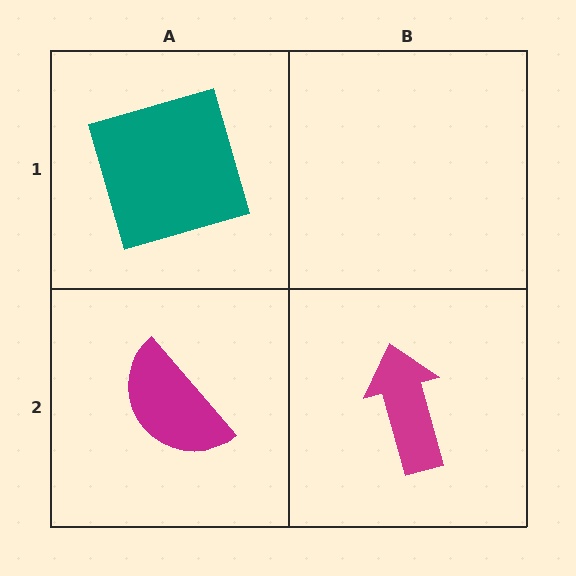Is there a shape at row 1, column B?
No, that cell is empty.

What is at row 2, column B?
A magenta arrow.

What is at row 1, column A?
A teal square.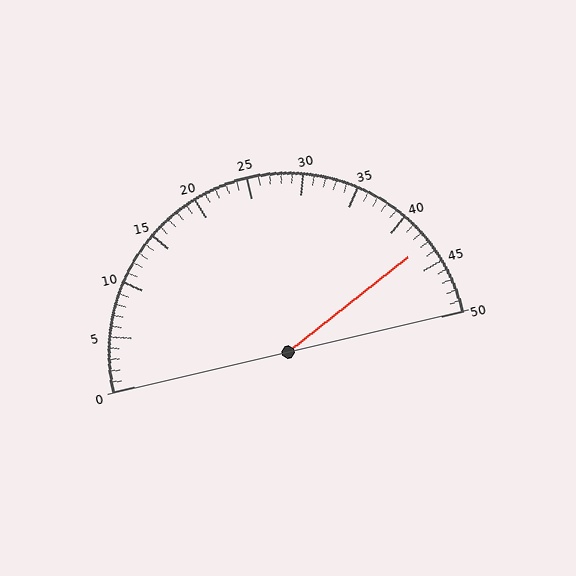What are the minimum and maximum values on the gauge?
The gauge ranges from 0 to 50.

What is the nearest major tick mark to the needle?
The nearest major tick mark is 45.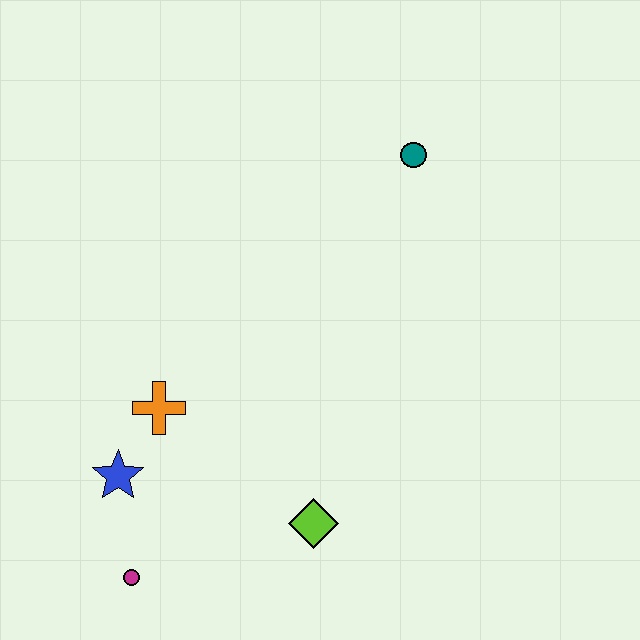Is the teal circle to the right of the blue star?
Yes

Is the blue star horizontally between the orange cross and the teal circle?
No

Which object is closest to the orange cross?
The blue star is closest to the orange cross.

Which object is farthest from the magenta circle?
The teal circle is farthest from the magenta circle.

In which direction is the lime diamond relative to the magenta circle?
The lime diamond is to the right of the magenta circle.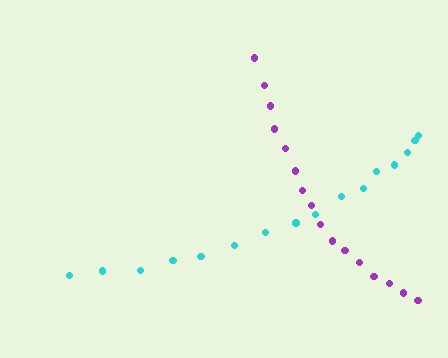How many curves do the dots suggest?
There are 2 distinct paths.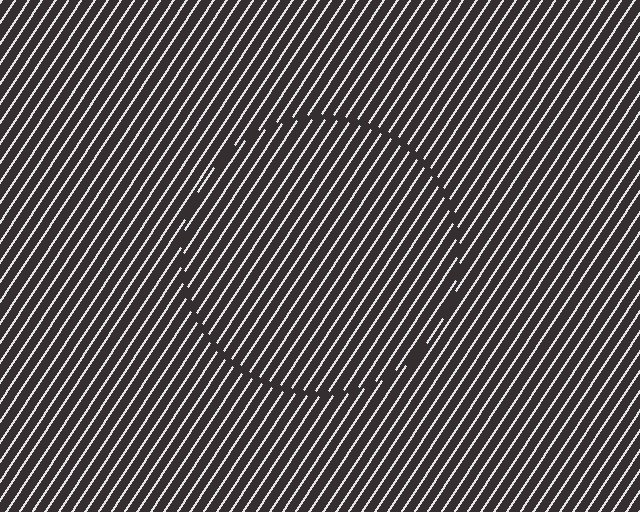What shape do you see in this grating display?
An illusory circle. The interior of the shape contains the same grating, shifted by half a period — the contour is defined by the phase discontinuity where line-ends from the inner and outer gratings abut.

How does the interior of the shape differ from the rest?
The interior of the shape contains the same grating, shifted by half a period — the contour is defined by the phase discontinuity where line-ends from the inner and outer gratings abut.